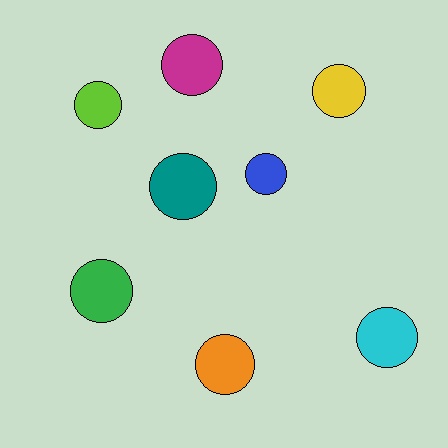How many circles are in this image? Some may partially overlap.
There are 8 circles.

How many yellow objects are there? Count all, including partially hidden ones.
There is 1 yellow object.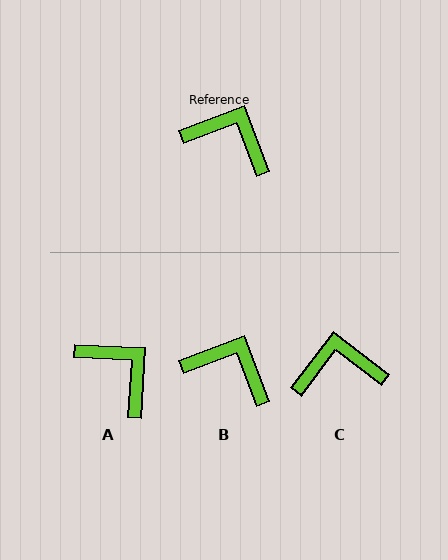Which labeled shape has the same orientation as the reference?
B.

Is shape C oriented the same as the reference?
No, it is off by about 32 degrees.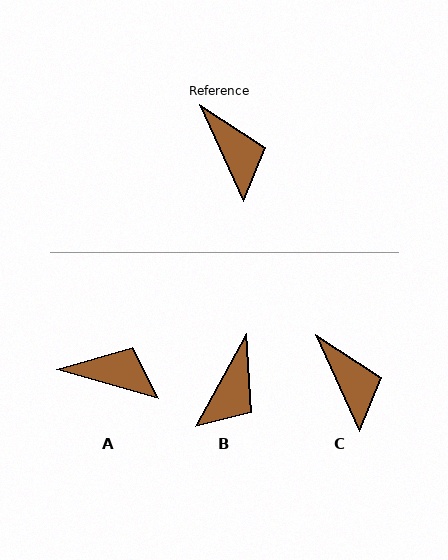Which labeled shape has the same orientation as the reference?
C.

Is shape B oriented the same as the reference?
No, it is off by about 53 degrees.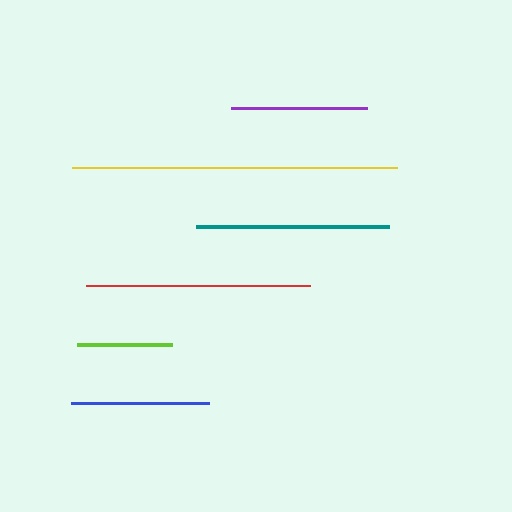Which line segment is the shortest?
The lime line is the shortest at approximately 95 pixels.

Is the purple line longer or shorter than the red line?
The red line is longer than the purple line.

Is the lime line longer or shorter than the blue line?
The blue line is longer than the lime line.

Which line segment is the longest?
The yellow line is the longest at approximately 326 pixels.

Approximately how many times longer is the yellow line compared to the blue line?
The yellow line is approximately 2.4 times the length of the blue line.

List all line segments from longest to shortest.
From longest to shortest: yellow, red, teal, blue, purple, lime.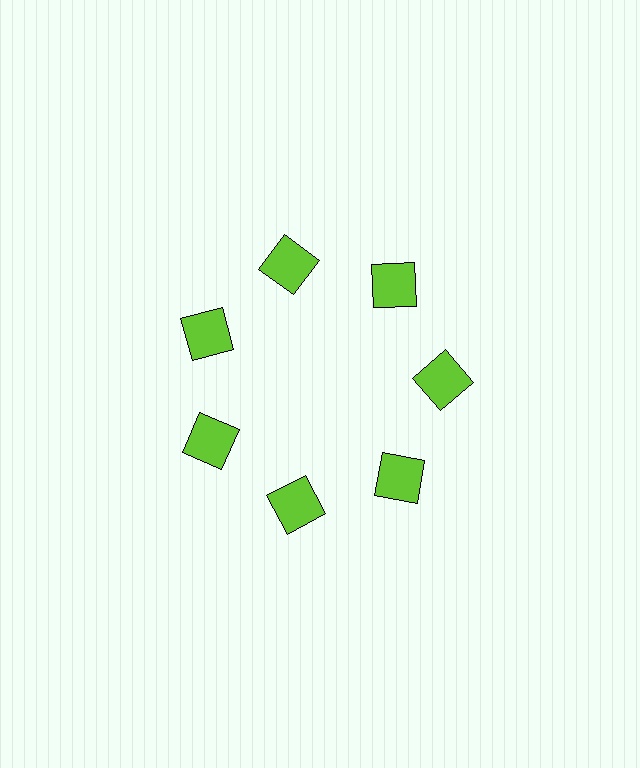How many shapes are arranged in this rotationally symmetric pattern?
There are 7 shapes, arranged in 7 groups of 1.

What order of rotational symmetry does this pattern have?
This pattern has 7-fold rotational symmetry.